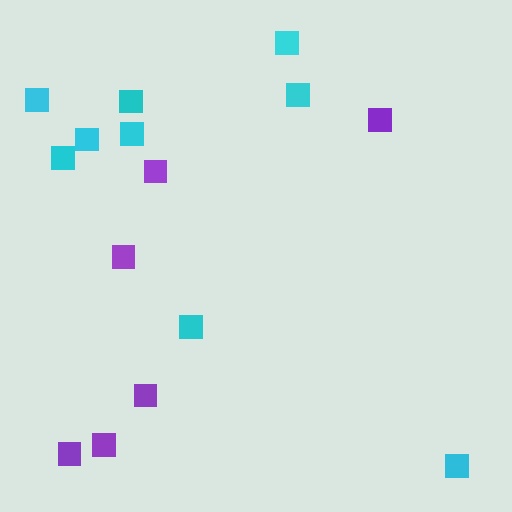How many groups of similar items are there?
There are 2 groups: one group of purple squares (6) and one group of cyan squares (9).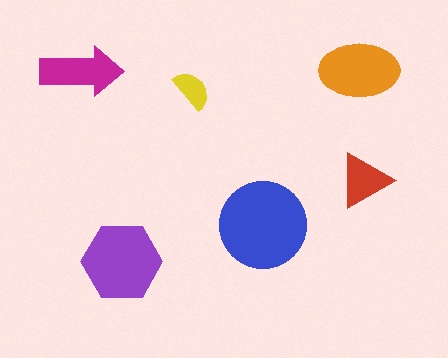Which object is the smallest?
The yellow semicircle.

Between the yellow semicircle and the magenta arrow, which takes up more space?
The magenta arrow.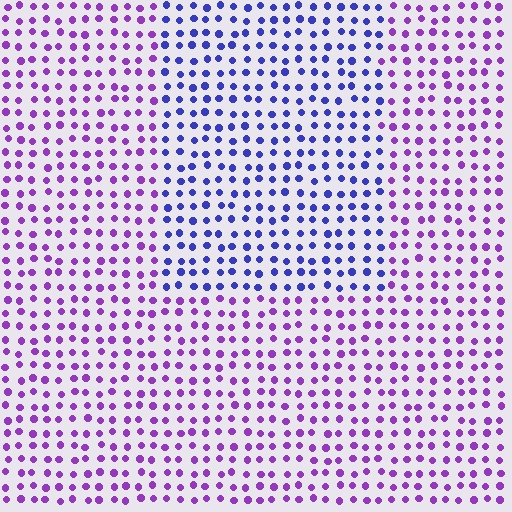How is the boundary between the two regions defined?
The boundary is defined purely by a slight shift in hue (about 44 degrees). Spacing, size, and orientation are identical on both sides.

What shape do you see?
I see a rectangle.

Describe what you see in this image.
The image is filled with small purple elements in a uniform arrangement. A rectangle-shaped region is visible where the elements are tinted to a slightly different hue, forming a subtle color boundary.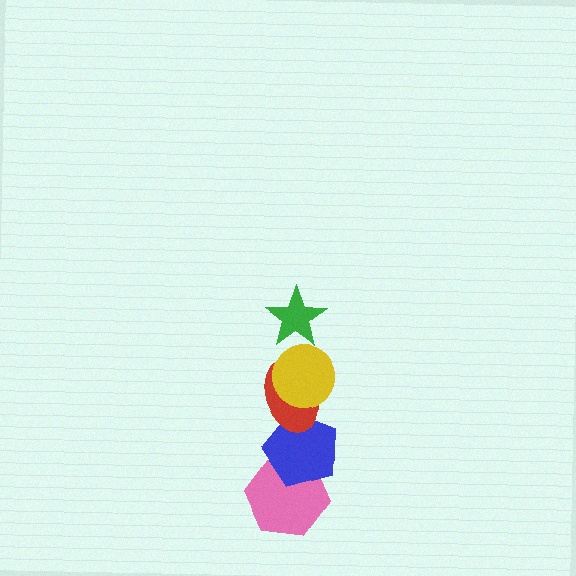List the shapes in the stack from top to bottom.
From top to bottom: the green star, the yellow circle, the red ellipse, the blue pentagon, the pink hexagon.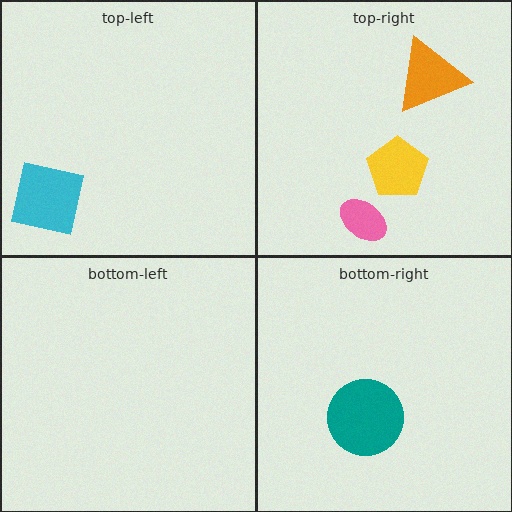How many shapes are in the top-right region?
3.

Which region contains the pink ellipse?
The top-right region.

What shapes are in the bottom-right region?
The teal circle.